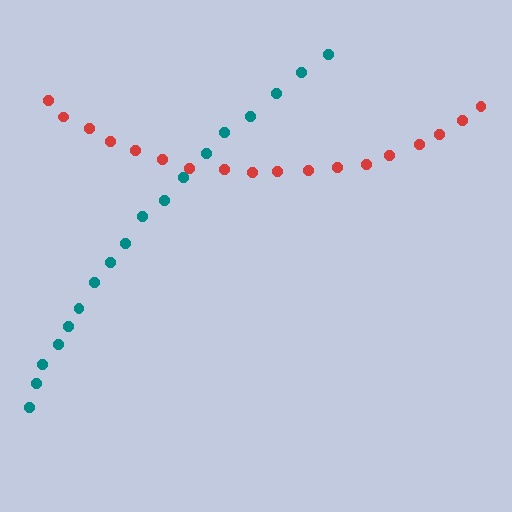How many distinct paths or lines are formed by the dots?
There are 2 distinct paths.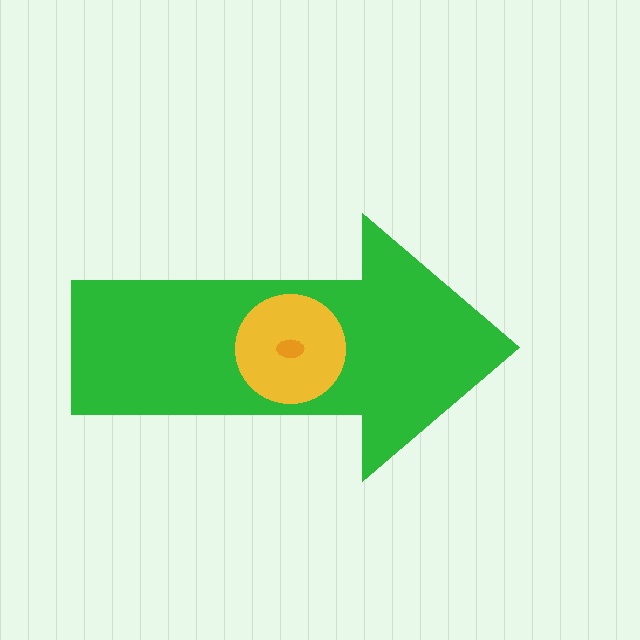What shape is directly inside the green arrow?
The yellow circle.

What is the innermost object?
The orange ellipse.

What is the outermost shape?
The green arrow.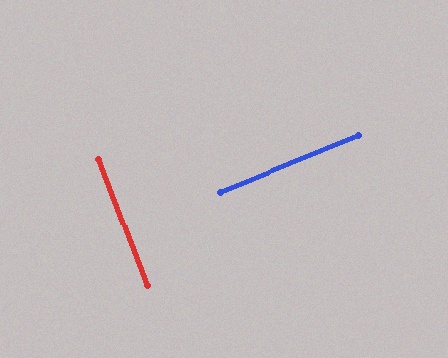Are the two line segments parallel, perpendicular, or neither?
Perpendicular — they meet at approximately 89°.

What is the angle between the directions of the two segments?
Approximately 89 degrees.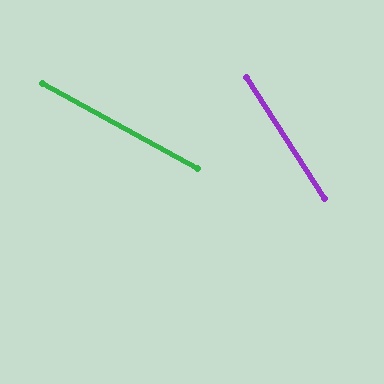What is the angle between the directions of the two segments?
Approximately 28 degrees.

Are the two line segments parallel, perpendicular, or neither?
Neither parallel nor perpendicular — they differ by about 28°.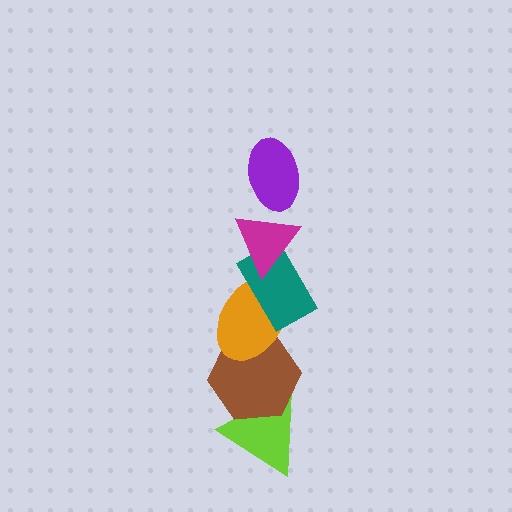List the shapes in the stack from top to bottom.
From top to bottom: the purple ellipse, the magenta triangle, the teal rectangle, the orange ellipse, the brown hexagon, the lime triangle.